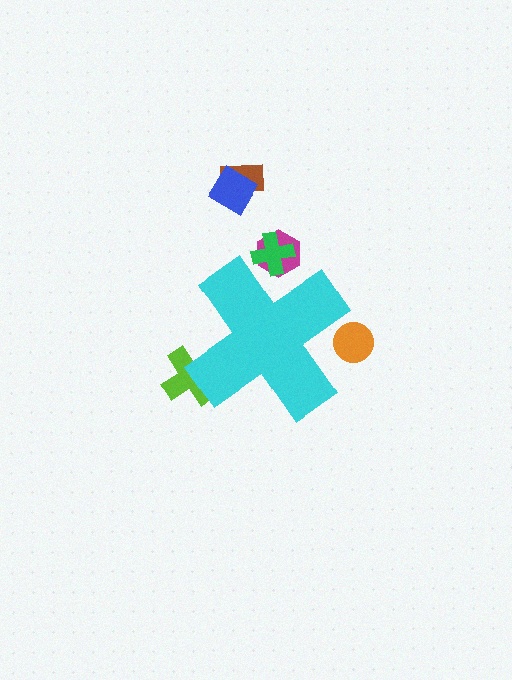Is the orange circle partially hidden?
Yes, the orange circle is partially hidden behind the cyan cross.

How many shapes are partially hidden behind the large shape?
4 shapes are partially hidden.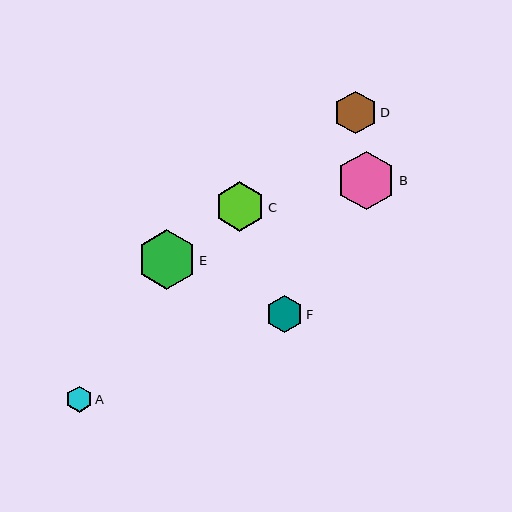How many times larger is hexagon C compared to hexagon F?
Hexagon C is approximately 1.4 times the size of hexagon F.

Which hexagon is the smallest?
Hexagon A is the smallest with a size of approximately 26 pixels.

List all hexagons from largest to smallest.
From largest to smallest: E, B, C, D, F, A.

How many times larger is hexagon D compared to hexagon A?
Hexagon D is approximately 1.7 times the size of hexagon A.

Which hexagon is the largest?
Hexagon E is the largest with a size of approximately 59 pixels.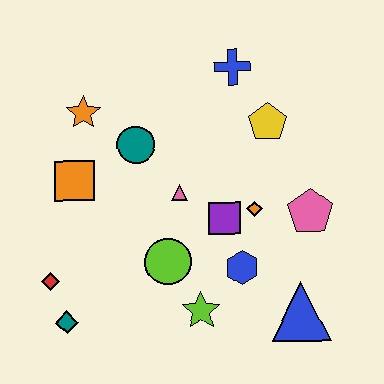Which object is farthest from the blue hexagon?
The orange star is farthest from the blue hexagon.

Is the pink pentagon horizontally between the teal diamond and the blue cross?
No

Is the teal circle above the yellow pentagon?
No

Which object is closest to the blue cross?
The yellow pentagon is closest to the blue cross.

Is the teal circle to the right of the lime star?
No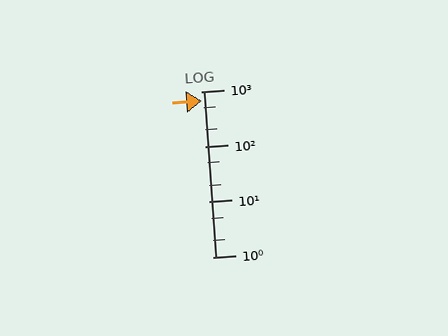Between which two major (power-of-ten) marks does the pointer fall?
The pointer is between 100 and 1000.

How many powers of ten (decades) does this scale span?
The scale spans 3 decades, from 1 to 1000.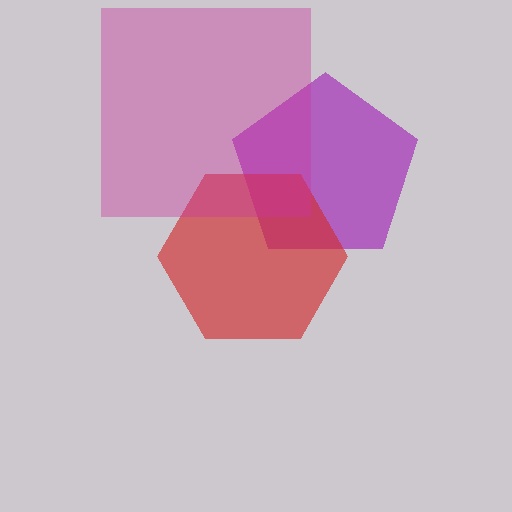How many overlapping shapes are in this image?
There are 3 overlapping shapes in the image.